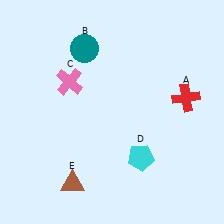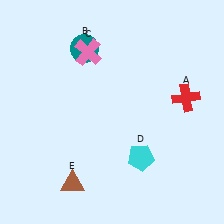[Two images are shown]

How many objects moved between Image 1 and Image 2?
1 object moved between the two images.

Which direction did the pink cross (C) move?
The pink cross (C) moved up.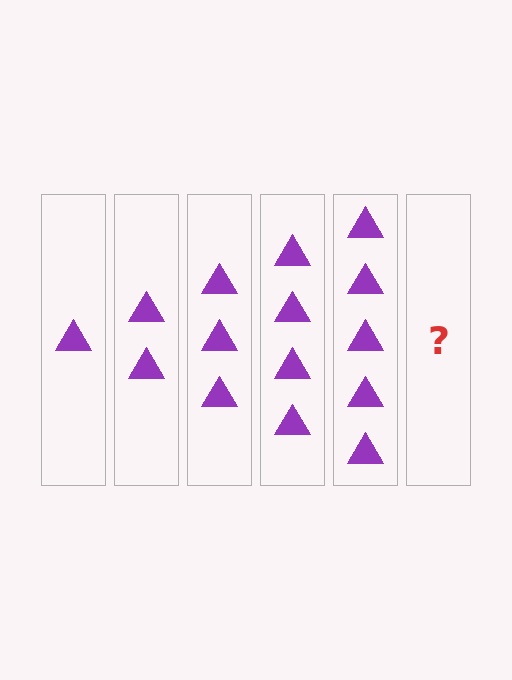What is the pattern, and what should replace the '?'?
The pattern is that each step adds one more triangle. The '?' should be 6 triangles.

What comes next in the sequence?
The next element should be 6 triangles.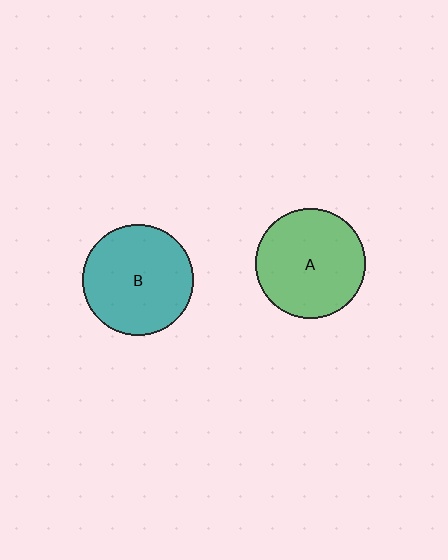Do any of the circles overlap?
No, none of the circles overlap.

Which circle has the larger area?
Circle B (teal).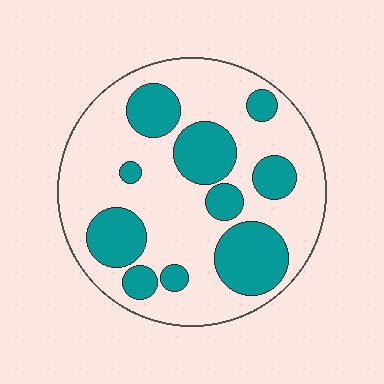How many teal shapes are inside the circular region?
10.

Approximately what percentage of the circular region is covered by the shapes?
Approximately 30%.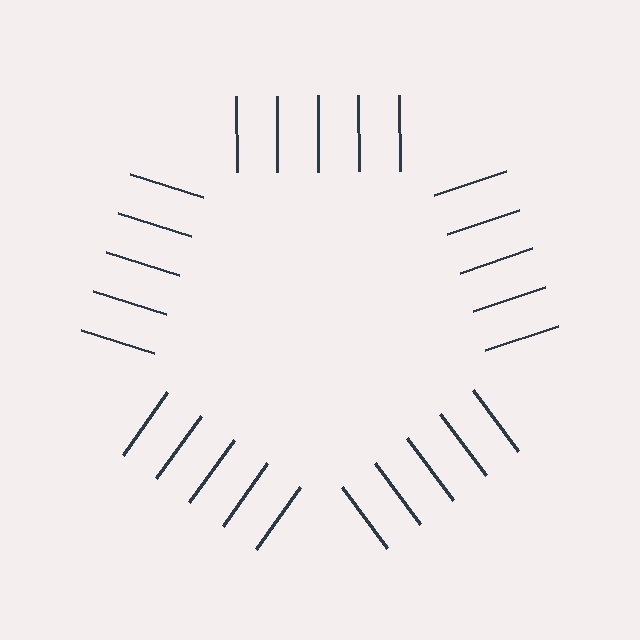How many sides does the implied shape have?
5 sides — the line-ends trace a pentagon.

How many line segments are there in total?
25 — 5 along each of the 5 edges.